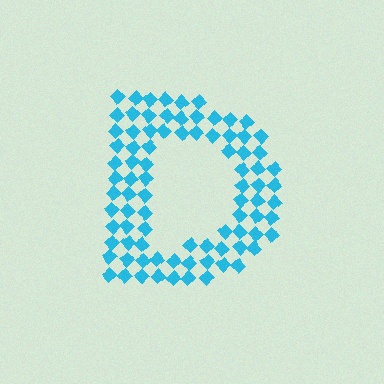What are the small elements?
The small elements are diamonds.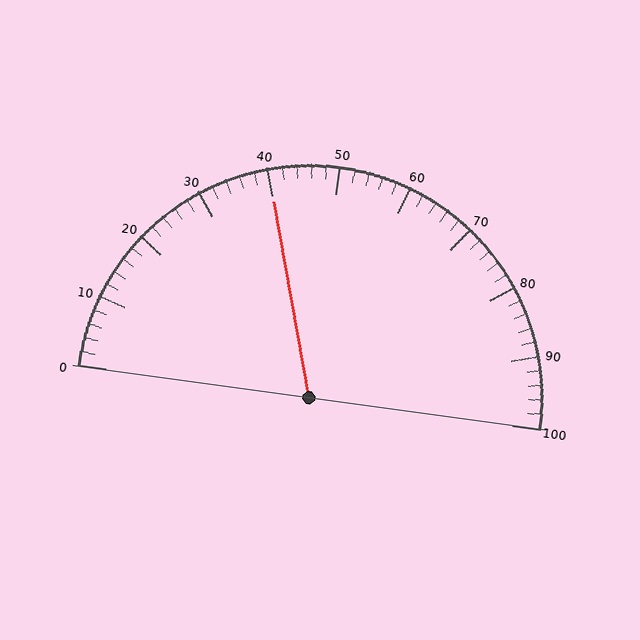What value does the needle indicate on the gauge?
The needle indicates approximately 40.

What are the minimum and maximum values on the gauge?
The gauge ranges from 0 to 100.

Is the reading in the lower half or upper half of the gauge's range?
The reading is in the lower half of the range (0 to 100).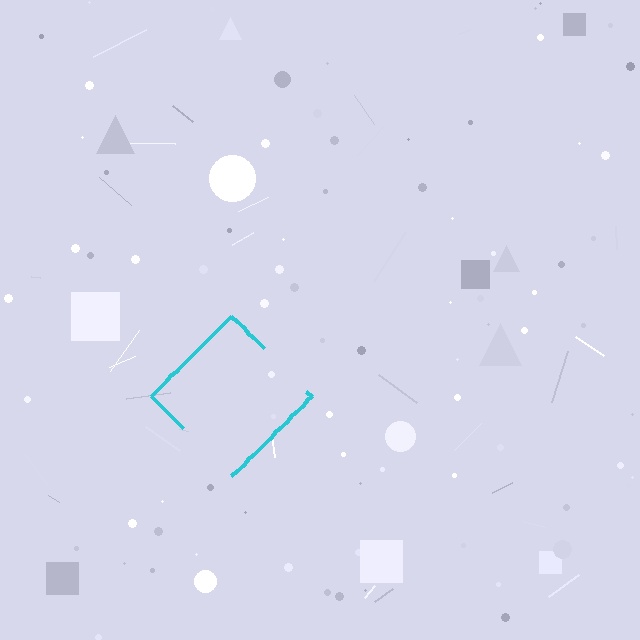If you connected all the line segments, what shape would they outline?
They would outline a diamond.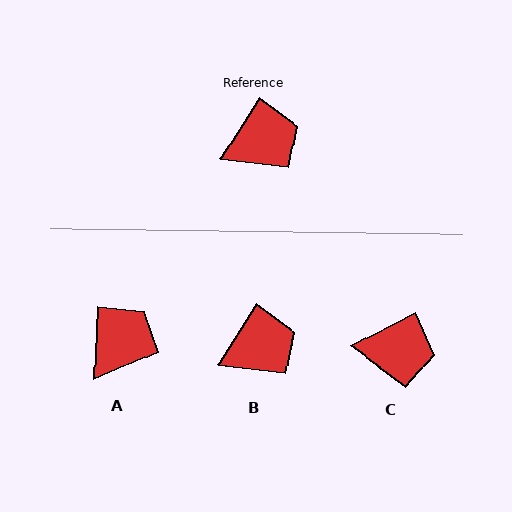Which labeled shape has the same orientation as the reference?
B.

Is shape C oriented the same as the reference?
No, it is off by about 30 degrees.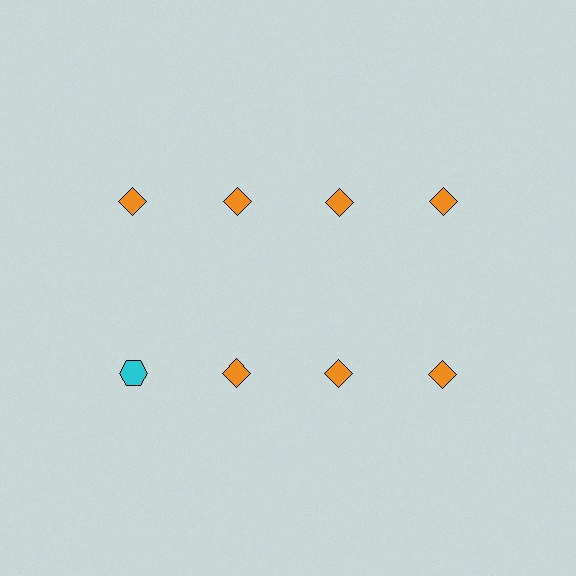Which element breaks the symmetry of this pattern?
The cyan hexagon in the second row, leftmost column breaks the symmetry. All other shapes are orange diamonds.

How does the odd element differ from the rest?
It differs in both color (cyan instead of orange) and shape (hexagon instead of diamond).